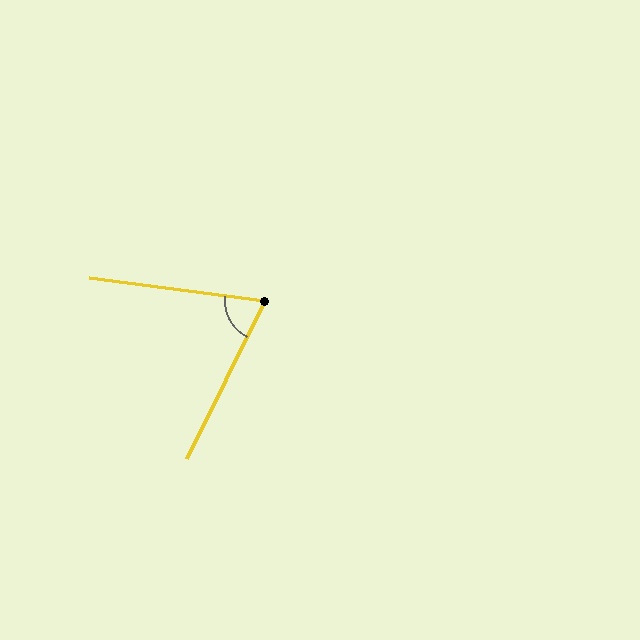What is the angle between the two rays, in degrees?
Approximately 71 degrees.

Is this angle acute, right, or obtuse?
It is acute.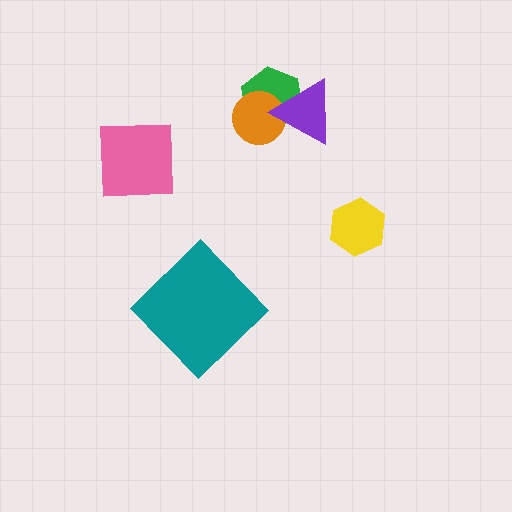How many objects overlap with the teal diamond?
0 objects overlap with the teal diamond.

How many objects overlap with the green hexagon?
2 objects overlap with the green hexagon.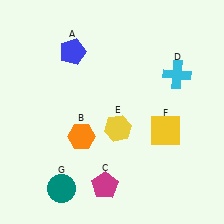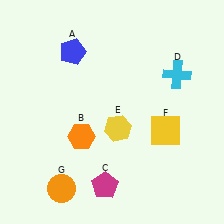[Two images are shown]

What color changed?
The circle (G) changed from teal in Image 1 to orange in Image 2.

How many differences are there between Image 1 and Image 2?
There is 1 difference between the two images.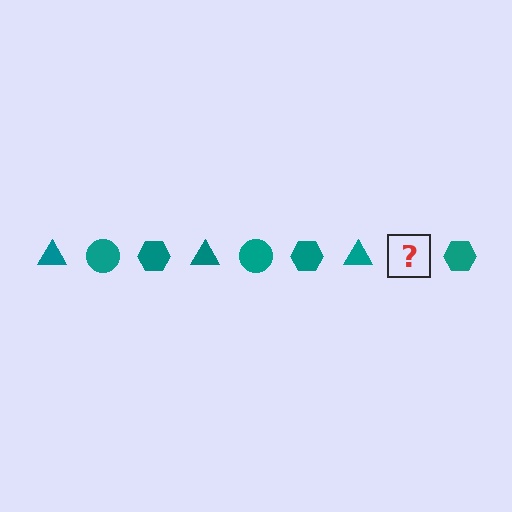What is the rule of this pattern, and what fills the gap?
The rule is that the pattern cycles through triangle, circle, hexagon shapes in teal. The gap should be filled with a teal circle.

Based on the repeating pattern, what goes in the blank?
The blank should be a teal circle.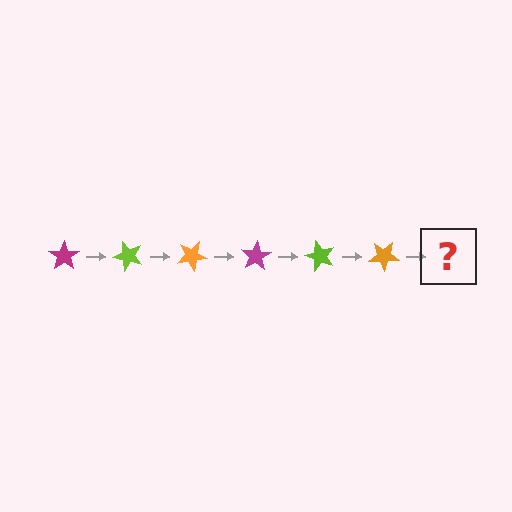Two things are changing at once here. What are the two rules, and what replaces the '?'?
The two rules are that it rotates 50 degrees each step and the color cycles through magenta, lime, and orange. The '?' should be a magenta star, rotated 300 degrees from the start.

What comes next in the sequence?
The next element should be a magenta star, rotated 300 degrees from the start.